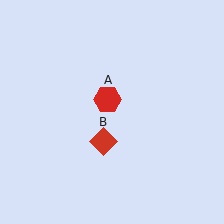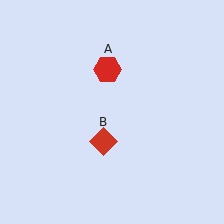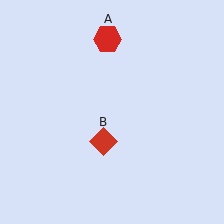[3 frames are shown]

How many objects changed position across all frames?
1 object changed position: red hexagon (object A).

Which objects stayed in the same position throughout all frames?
Red diamond (object B) remained stationary.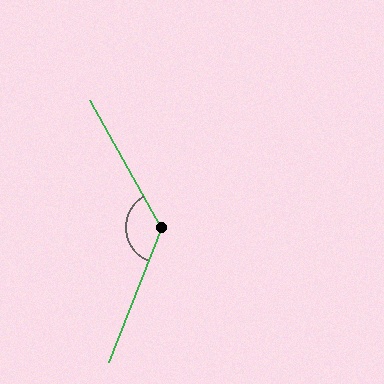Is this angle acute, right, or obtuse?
It is obtuse.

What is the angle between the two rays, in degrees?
Approximately 129 degrees.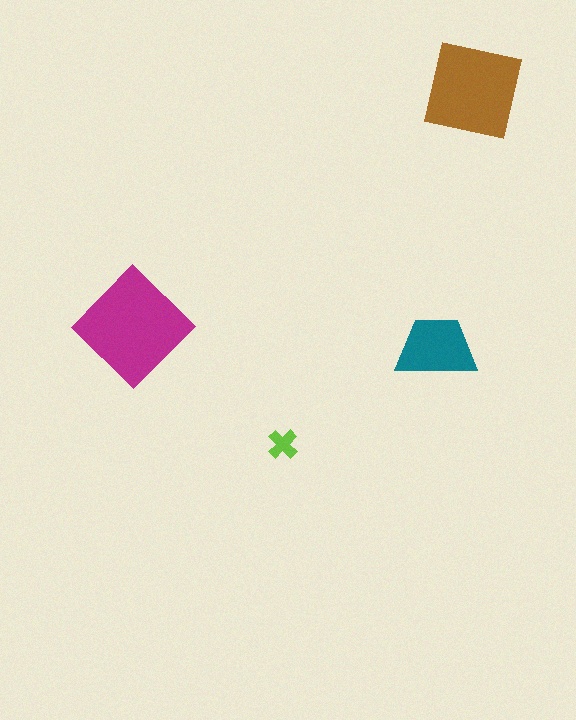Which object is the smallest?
The lime cross.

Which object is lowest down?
The lime cross is bottommost.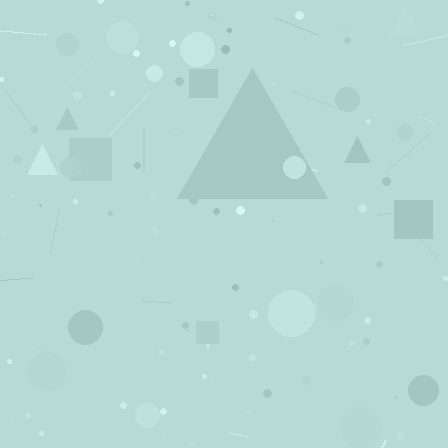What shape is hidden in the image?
A triangle is hidden in the image.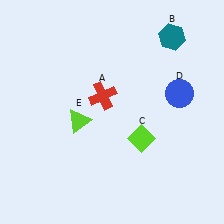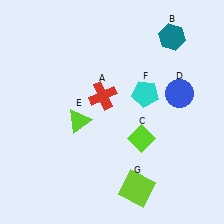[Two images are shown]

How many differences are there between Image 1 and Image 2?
There are 2 differences between the two images.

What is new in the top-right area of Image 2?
A cyan pentagon (F) was added in the top-right area of Image 2.